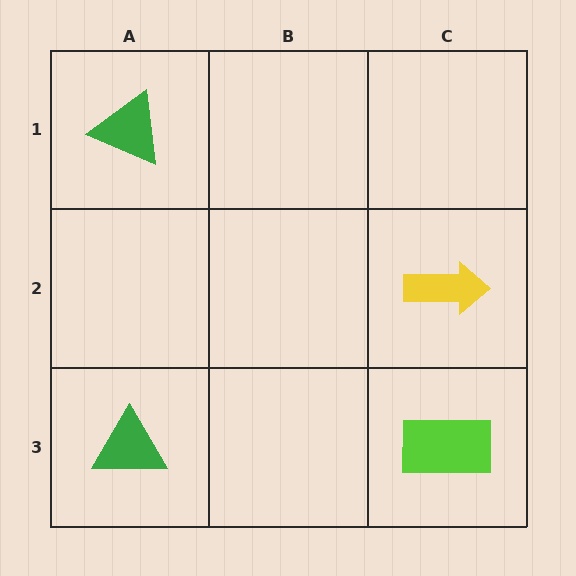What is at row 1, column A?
A green triangle.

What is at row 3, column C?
A lime rectangle.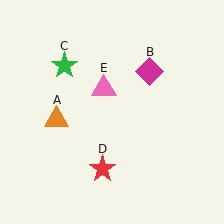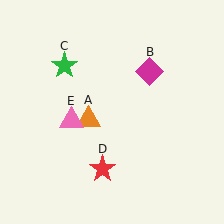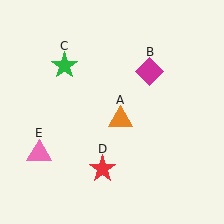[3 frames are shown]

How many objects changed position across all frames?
2 objects changed position: orange triangle (object A), pink triangle (object E).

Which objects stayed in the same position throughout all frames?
Magenta diamond (object B) and green star (object C) and red star (object D) remained stationary.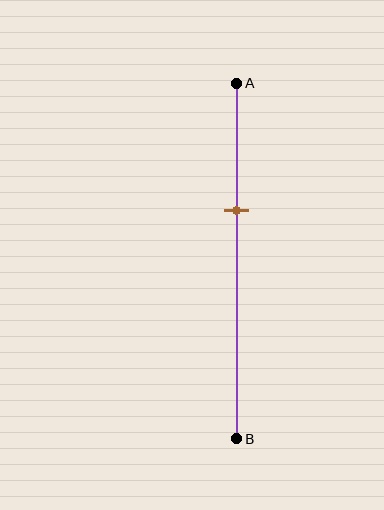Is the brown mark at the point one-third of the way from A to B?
Yes, the mark is approximately at the one-third point.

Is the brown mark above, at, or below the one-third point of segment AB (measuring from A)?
The brown mark is approximately at the one-third point of segment AB.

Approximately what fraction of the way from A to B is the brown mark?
The brown mark is approximately 35% of the way from A to B.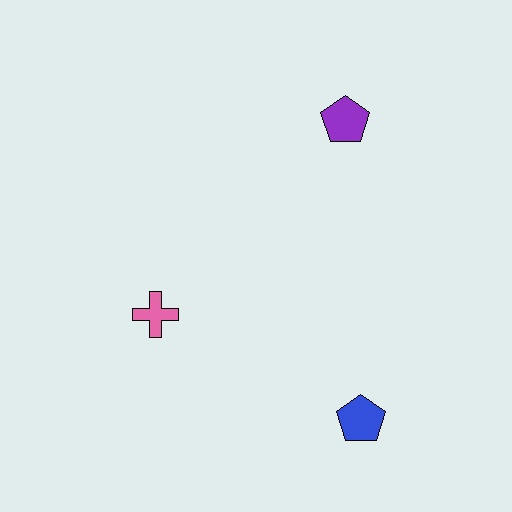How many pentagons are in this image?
There are 2 pentagons.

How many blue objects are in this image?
There is 1 blue object.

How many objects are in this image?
There are 3 objects.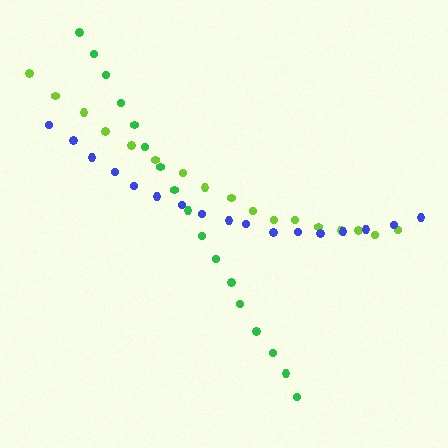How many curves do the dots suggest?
There are 3 distinct paths.